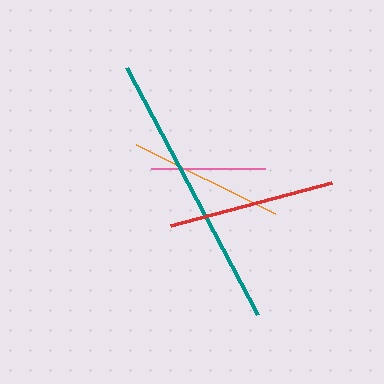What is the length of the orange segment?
The orange segment is approximately 155 pixels long.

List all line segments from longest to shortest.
From longest to shortest: teal, red, orange, pink.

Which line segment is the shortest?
The pink line is the shortest at approximately 114 pixels.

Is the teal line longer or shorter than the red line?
The teal line is longer than the red line.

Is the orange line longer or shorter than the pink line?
The orange line is longer than the pink line.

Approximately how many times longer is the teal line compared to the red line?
The teal line is approximately 1.7 times the length of the red line.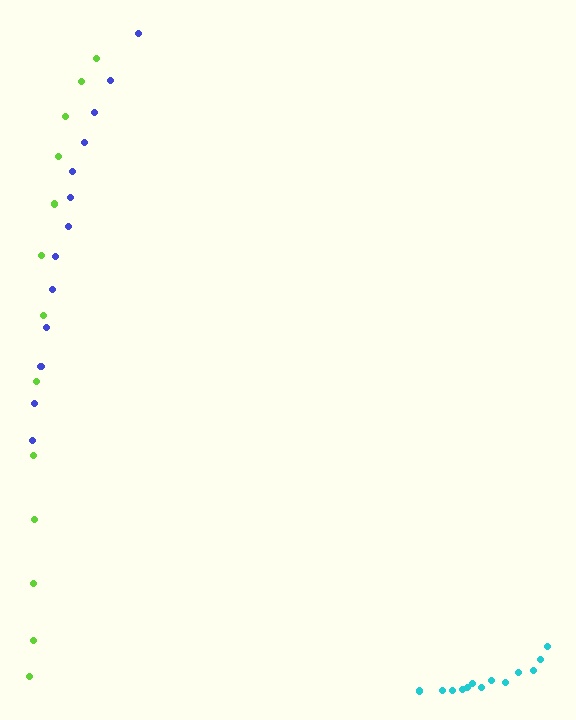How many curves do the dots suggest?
There are 3 distinct paths.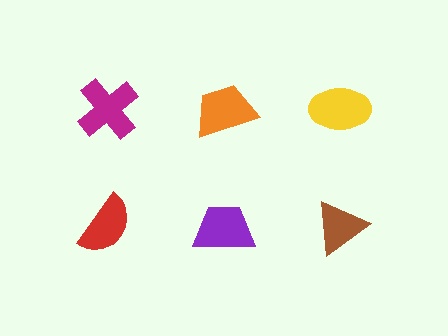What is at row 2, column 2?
A purple trapezoid.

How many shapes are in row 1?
3 shapes.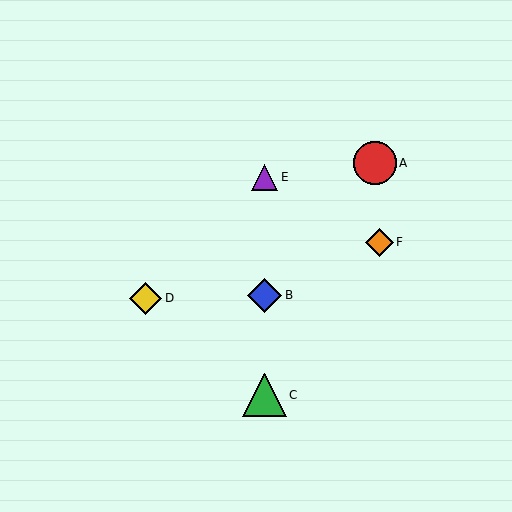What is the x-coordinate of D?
Object D is at x≈146.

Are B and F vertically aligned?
No, B is at x≈265 and F is at x≈379.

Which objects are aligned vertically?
Objects B, C, E are aligned vertically.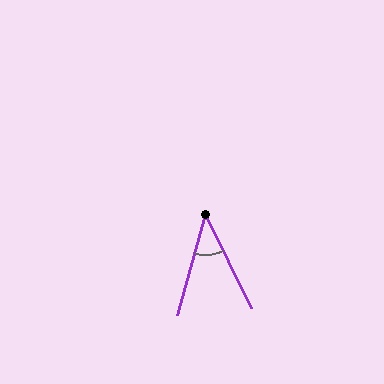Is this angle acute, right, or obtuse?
It is acute.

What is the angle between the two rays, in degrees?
Approximately 42 degrees.